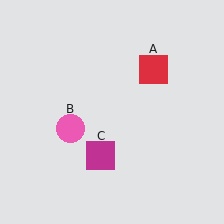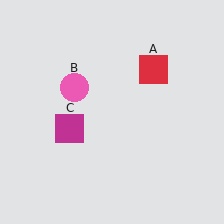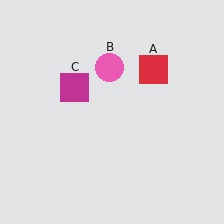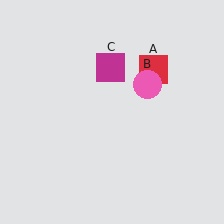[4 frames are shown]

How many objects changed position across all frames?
2 objects changed position: pink circle (object B), magenta square (object C).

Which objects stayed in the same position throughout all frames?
Red square (object A) remained stationary.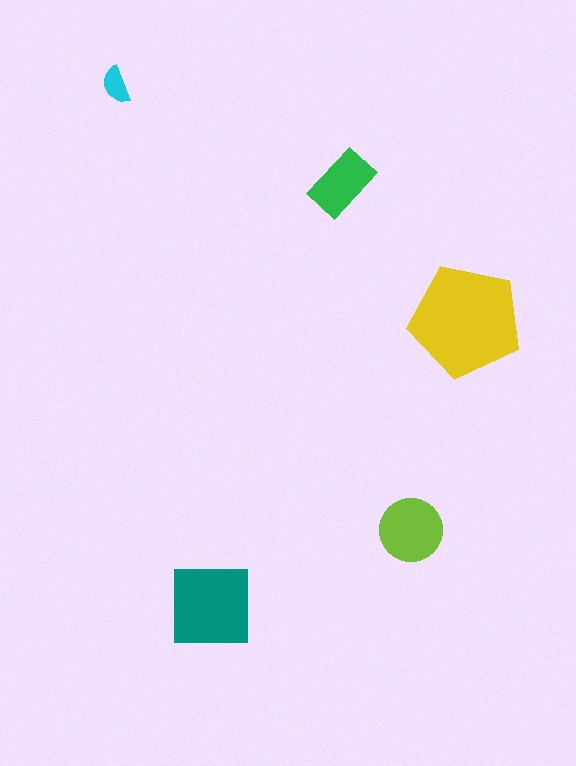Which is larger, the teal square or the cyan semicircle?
The teal square.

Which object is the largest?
The yellow pentagon.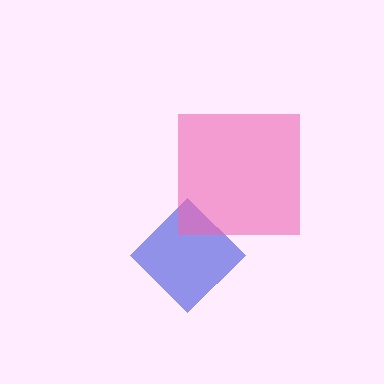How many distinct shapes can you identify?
There are 2 distinct shapes: a blue diamond, a pink square.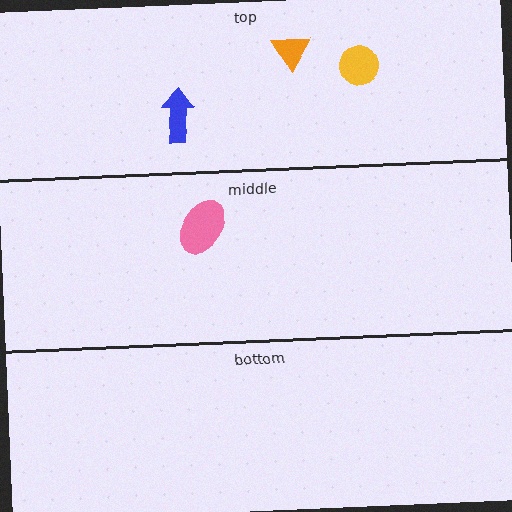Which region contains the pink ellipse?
The middle region.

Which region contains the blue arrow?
The top region.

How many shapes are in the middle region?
1.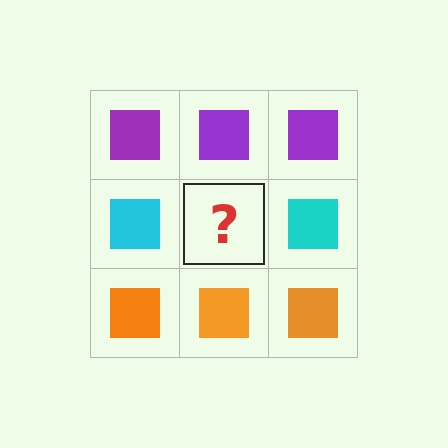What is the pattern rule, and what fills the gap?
The rule is that each row has a consistent color. The gap should be filled with a cyan square.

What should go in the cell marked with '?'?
The missing cell should contain a cyan square.